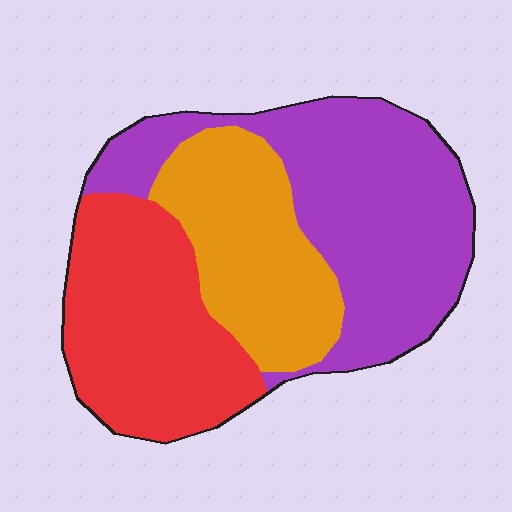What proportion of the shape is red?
Red covers roughly 30% of the shape.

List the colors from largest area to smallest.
From largest to smallest: purple, red, orange.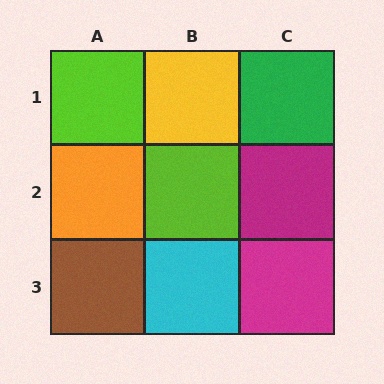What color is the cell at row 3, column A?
Brown.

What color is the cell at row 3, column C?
Magenta.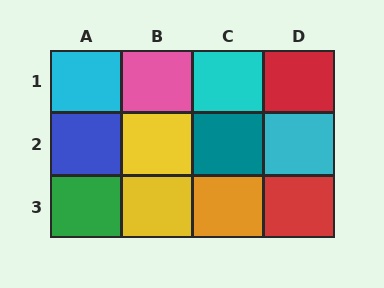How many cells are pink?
1 cell is pink.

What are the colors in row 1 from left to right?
Cyan, pink, cyan, red.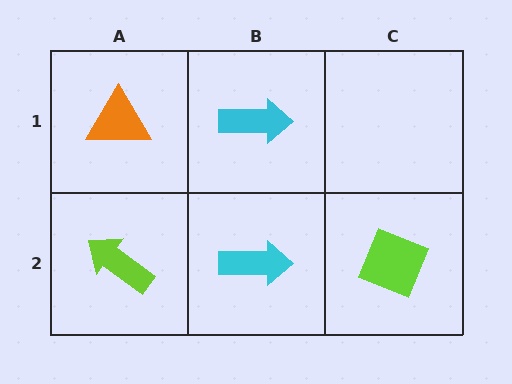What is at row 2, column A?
A lime arrow.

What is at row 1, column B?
A cyan arrow.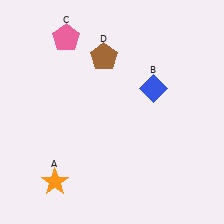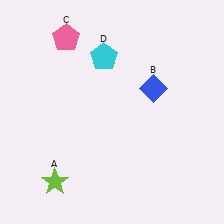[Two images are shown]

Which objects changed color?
A changed from orange to lime. D changed from brown to cyan.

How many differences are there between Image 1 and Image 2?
There are 2 differences between the two images.